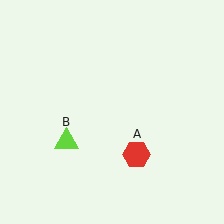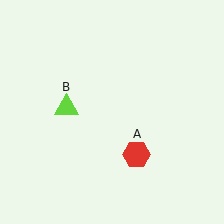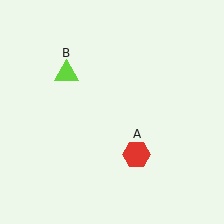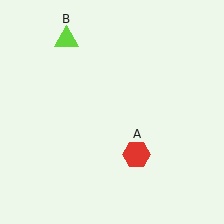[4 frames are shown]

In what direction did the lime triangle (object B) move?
The lime triangle (object B) moved up.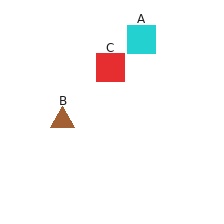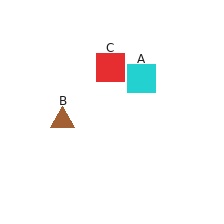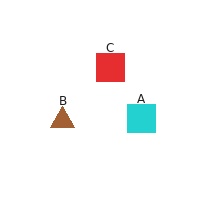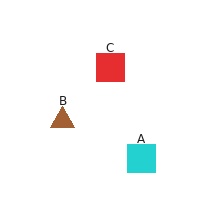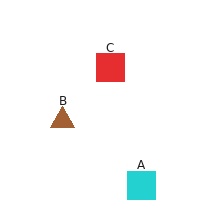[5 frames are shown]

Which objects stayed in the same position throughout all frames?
Brown triangle (object B) and red square (object C) remained stationary.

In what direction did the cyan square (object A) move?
The cyan square (object A) moved down.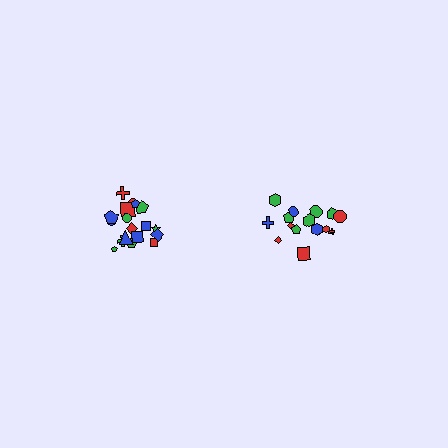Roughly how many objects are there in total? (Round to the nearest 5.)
Roughly 35 objects in total.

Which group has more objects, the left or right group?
The left group.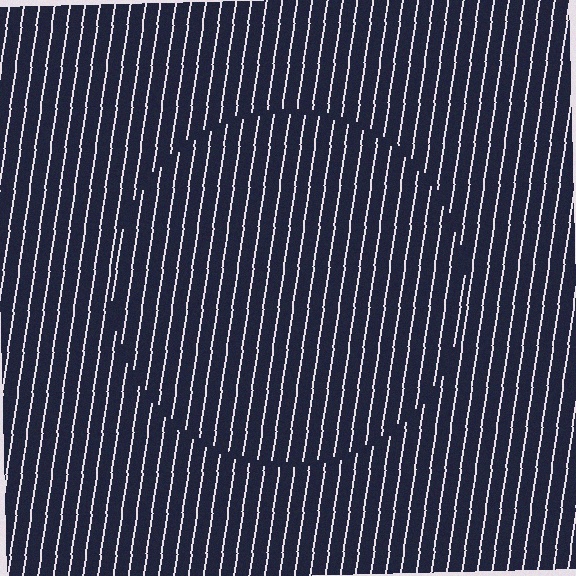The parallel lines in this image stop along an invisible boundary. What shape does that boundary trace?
An illusory circle. The interior of the shape contains the same grating, shifted by half a period — the contour is defined by the phase discontinuity where line-ends from the inner and outer gratings abut.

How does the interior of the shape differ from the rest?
The interior of the shape contains the same grating, shifted by half a period — the contour is defined by the phase discontinuity where line-ends from the inner and outer gratings abut.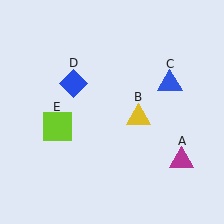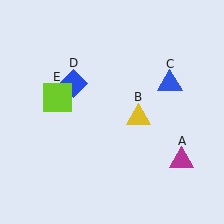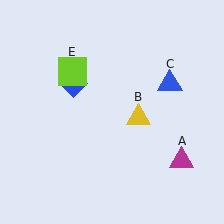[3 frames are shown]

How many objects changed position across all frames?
1 object changed position: lime square (object E).